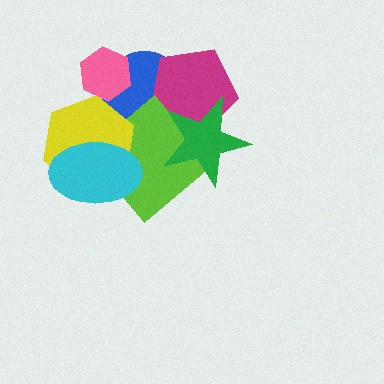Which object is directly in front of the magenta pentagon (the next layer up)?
The lime diamond is directly in front of the magenta pentagon.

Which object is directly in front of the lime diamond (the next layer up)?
The green star is directly in front of the lime diamond.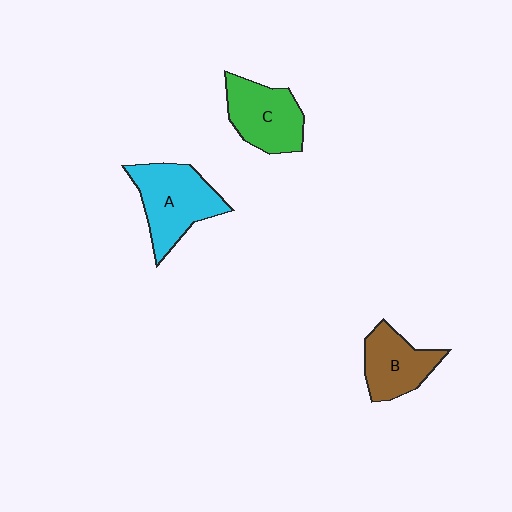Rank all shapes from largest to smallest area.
From largest to smallest: A (cyan), C (green), B (brown).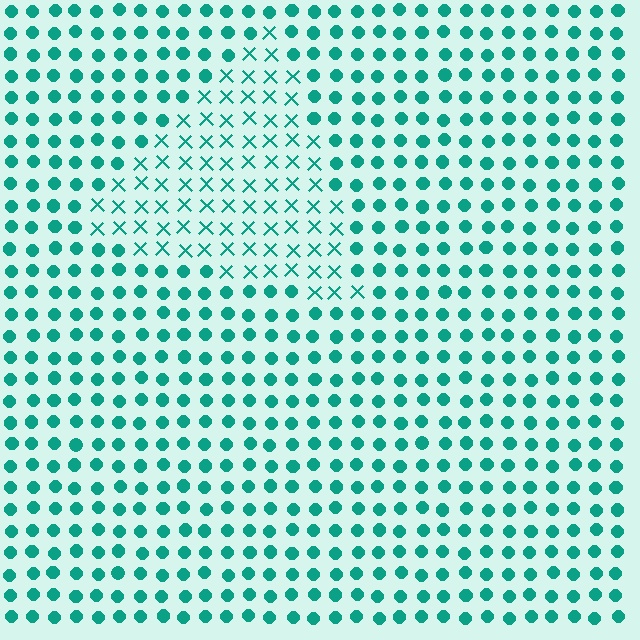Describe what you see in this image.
The image is filled with small teal elements arranged in a uniform grid. A triangle-shaped region contains X marks, while the surrounding area contains circles. The boundary is defined purely by the change in element shape.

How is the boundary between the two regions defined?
The boundary is defined by a change in element shape: X marks inside vs. circles outside. All elements share the same color and spacing.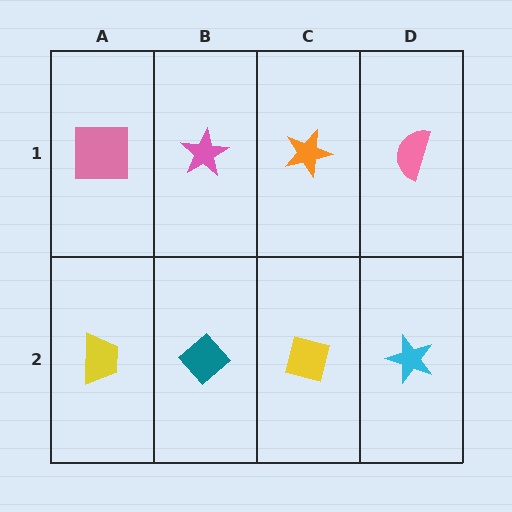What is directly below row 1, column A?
A yellow trapezoid.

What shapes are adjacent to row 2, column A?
A pink square (row 1, column A), a teal diamond (row 2, column B).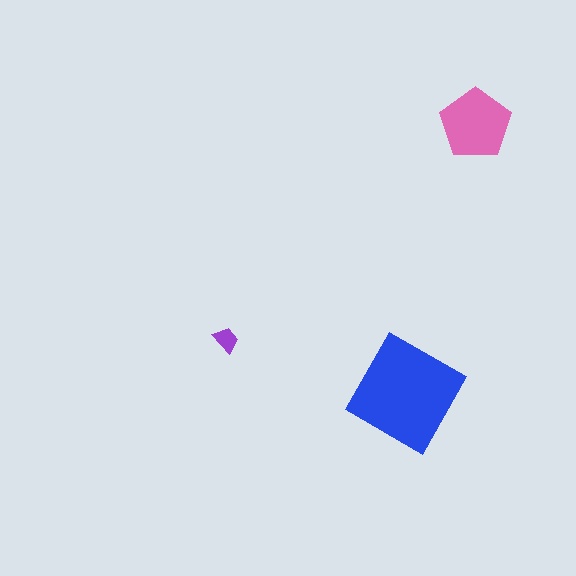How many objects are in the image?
There are 3 objects in the image.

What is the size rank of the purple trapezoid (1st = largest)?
3rd.